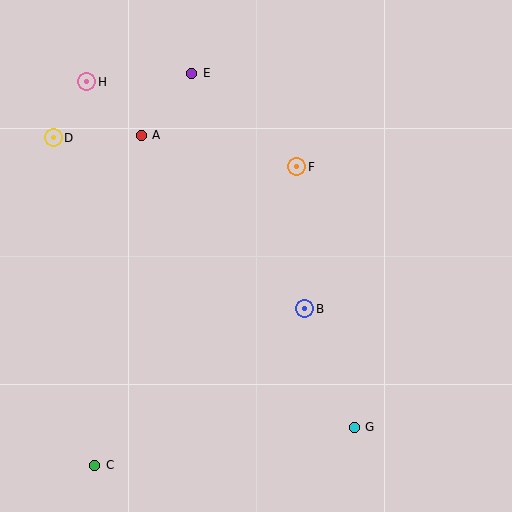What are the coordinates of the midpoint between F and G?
The midpoint between F and G is at (325, 297).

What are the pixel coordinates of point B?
Point B is at (305, 309).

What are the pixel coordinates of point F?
Point F is at (297, 167).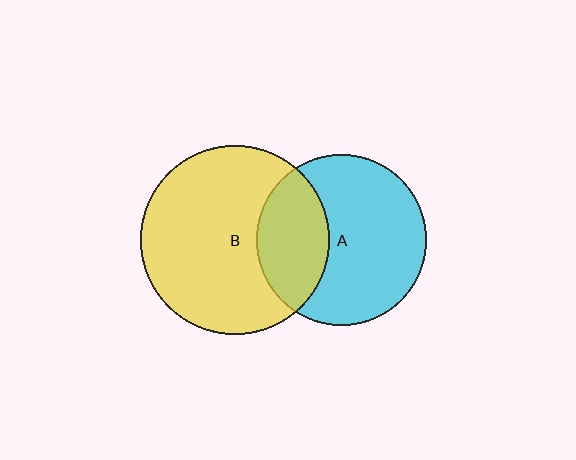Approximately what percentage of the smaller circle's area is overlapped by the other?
Approximately 35%.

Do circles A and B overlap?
Yes.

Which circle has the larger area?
Circle B (yellow).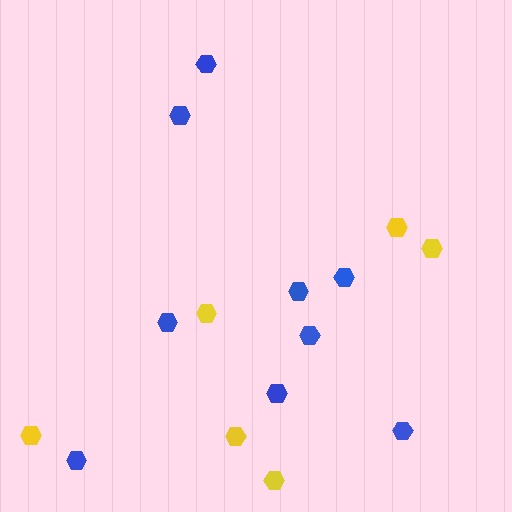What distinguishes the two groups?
There are 2 groups: one group of blue hexagons (9) and one group of yellow hexagons (6).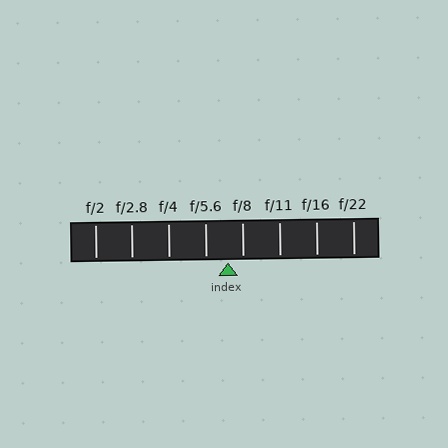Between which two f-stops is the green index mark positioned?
The index mark is between f/5.6 and f/8.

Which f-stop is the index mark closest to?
The index mark is closest to f/8.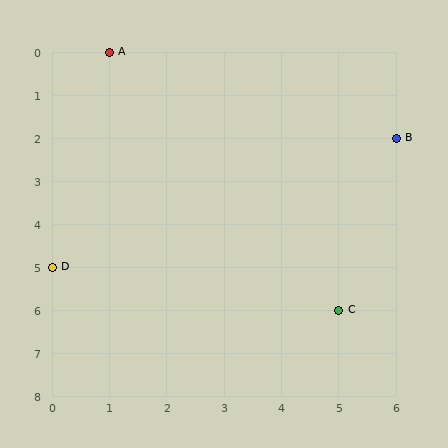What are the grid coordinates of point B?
Point B is at grid coordinates (6, 2).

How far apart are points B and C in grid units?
Points B and C are 1 column and 4 rows apart (about 4.1 grid units diagonally).